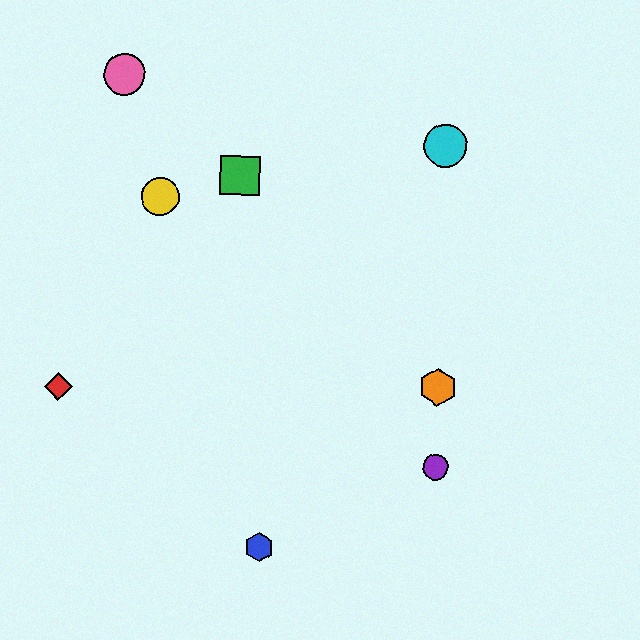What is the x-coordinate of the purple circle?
The purple circle is at x≈435.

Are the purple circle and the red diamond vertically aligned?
No, the purple circle is at x≈435 and the red diamond is at x≈58.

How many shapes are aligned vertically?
3 shapes (the purple circle, the orange hexagon, the cyan circle) are aligned vertically.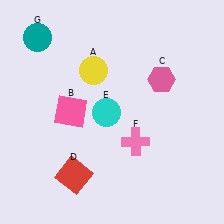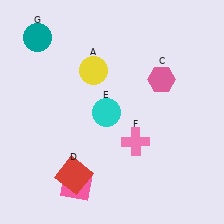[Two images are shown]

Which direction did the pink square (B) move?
The pink square (B) moved down.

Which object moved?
The pink square (B) moved down.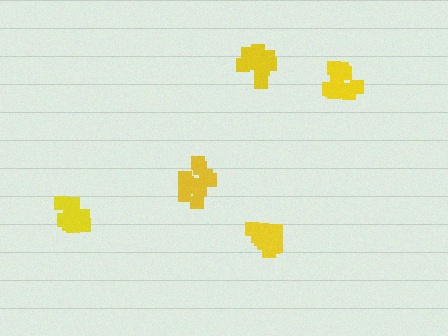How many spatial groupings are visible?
There are 5 spatial groupings.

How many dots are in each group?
Group 1: 15 dots, Group 2: 13 dots, Group 3: 13 dots, Group 4: 10 dots, Group 5: 14 dots (65 total).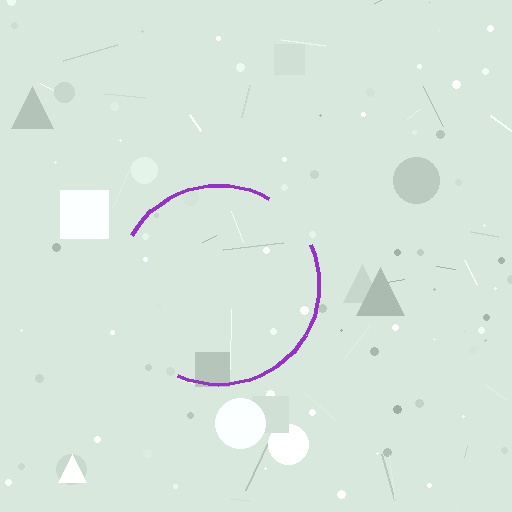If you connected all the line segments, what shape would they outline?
They would outline a circle.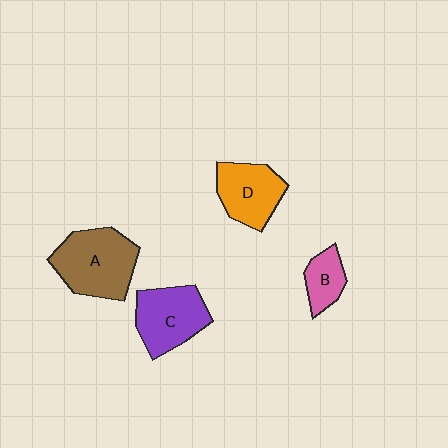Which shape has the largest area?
Shape A (brown).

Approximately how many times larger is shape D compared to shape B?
Approximately 1.7 times.